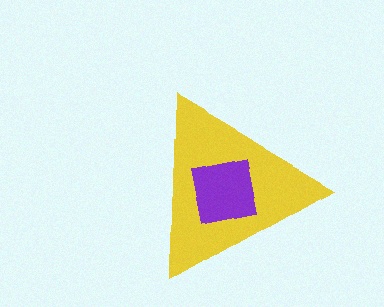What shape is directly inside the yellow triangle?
The purple square.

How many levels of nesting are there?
2.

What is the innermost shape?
The purple square.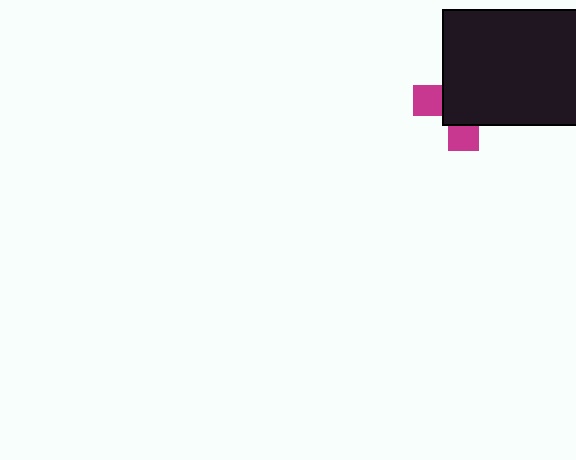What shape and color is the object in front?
The object in front is a black rectangle.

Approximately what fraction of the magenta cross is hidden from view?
Roughly 68% of the magenta cross is hidden behind the black rectangle.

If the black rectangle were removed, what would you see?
You would see the complete magenta cross.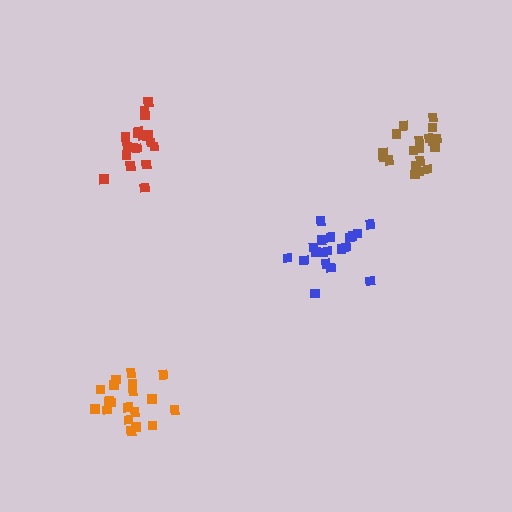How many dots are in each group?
Group 1: 19 dots, Group 2: 19 dots, Group 3: 19 dots, Group 4: 19 dots (76 total).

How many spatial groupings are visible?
There are 4 spatial groupings.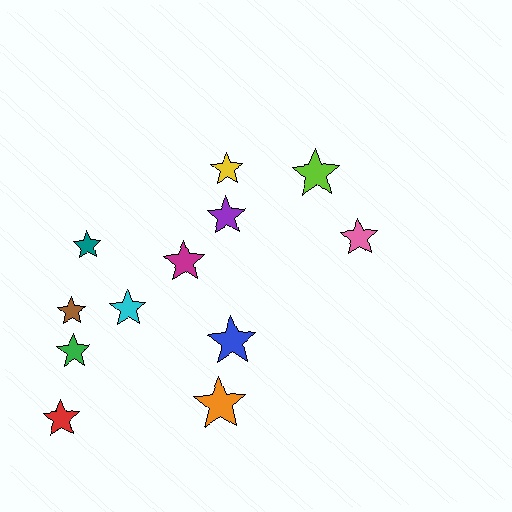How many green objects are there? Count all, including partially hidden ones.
There is 1 green object.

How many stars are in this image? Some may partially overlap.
There are 12 stars.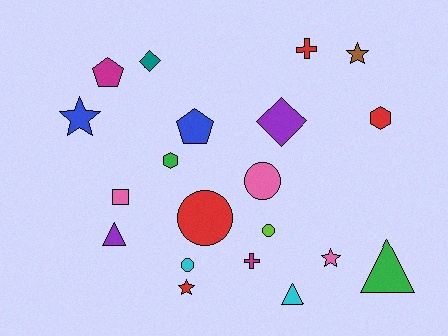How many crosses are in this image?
There are 2 crosses.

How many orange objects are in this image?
There are no orange objects.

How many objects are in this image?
There are 20 objects.